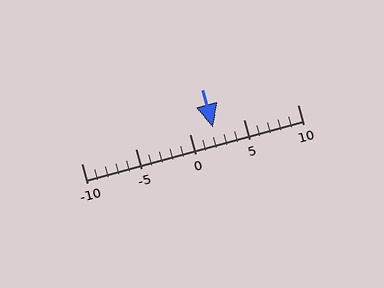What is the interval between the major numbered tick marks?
The major tick marks are spaced 5 units apart.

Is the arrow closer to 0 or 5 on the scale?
The arrow is closer to 0.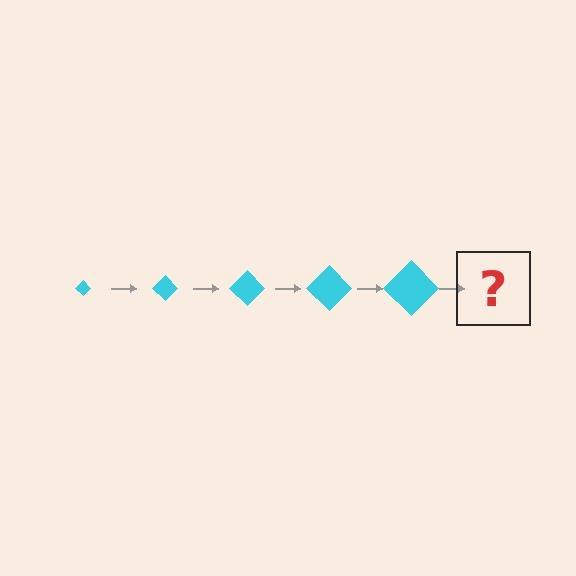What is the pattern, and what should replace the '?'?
The pattern is that the diamond gets progressively larger each step. The '?' should be a cyan diamond, larger than the previous one.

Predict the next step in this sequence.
The next step is a cyan diamond, larger than the previous one.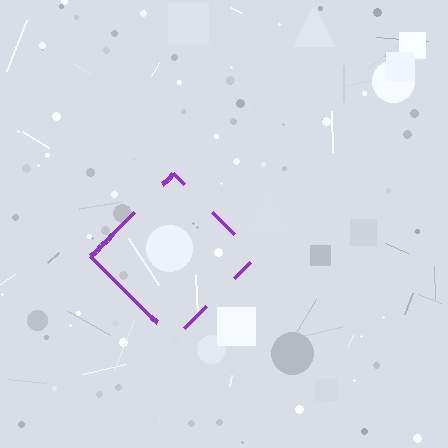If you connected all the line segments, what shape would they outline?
They would outline a diamond.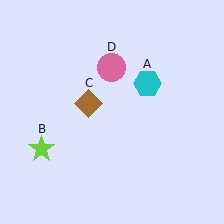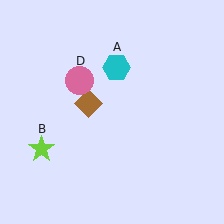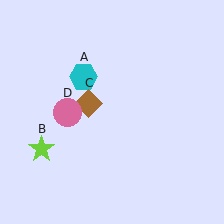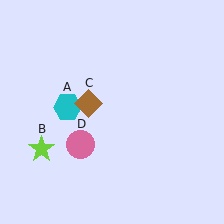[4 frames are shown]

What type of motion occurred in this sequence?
The cyan hexagon (object A), pink circle (object D) rotated counterclockwise around the center of the scene.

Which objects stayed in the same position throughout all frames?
Lime star (object B) and brown diamond (object C) remained stationary.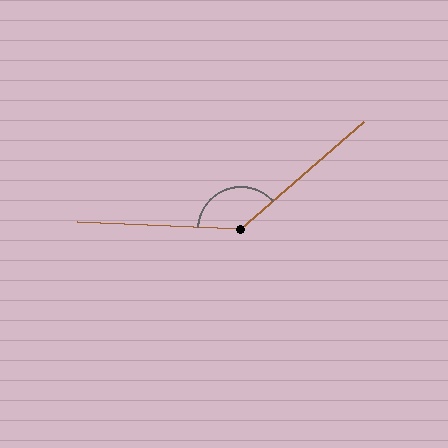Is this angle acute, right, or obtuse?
It is obtuse.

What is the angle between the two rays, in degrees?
Approximately 136 degrees.